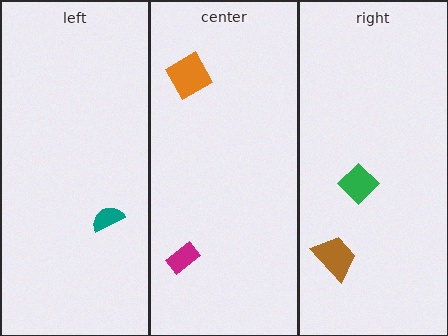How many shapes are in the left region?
1.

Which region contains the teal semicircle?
The left region.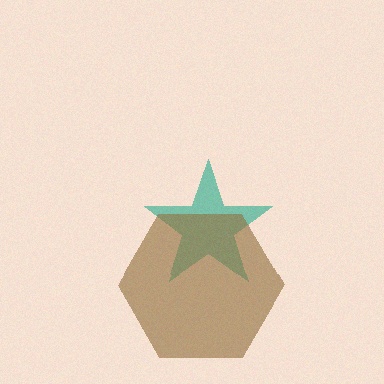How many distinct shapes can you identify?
There are 2 distinct shapes: a teal star, a brown hexagon.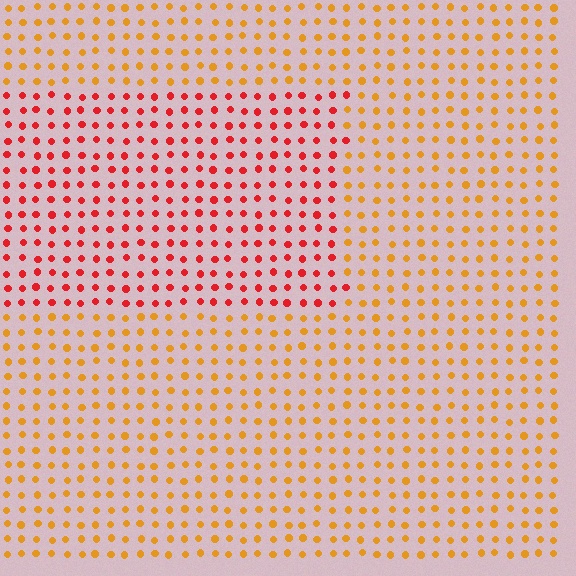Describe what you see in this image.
The image is filled with small orange elements in a uniform arrangement. A rectangle-shaped region is visible where the elements are tinted to a slightly different hue, forming a subtle color boundary.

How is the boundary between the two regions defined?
The boundary is defined purely by a slight shift in hue (about 40 degrees). Spacing, size, and orientation are identical on both sides.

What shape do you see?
I see a rectangle.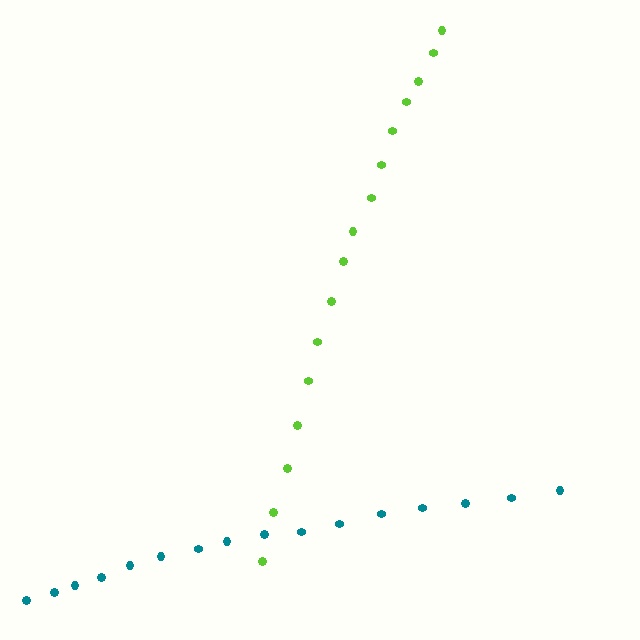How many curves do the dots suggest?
There are 2 distinct paths.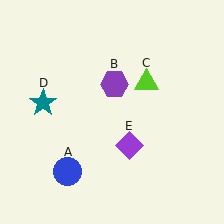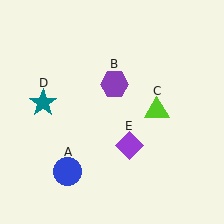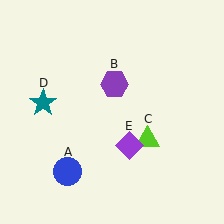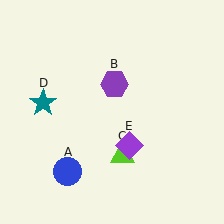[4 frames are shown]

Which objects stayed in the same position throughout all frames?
Blue circle (object A) and purple hexagon (object B) and teal star (object D) and purple diamond (object E) remained stationary.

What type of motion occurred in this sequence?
The lime triangle (object C) rotated clockwise around the center of the scene.